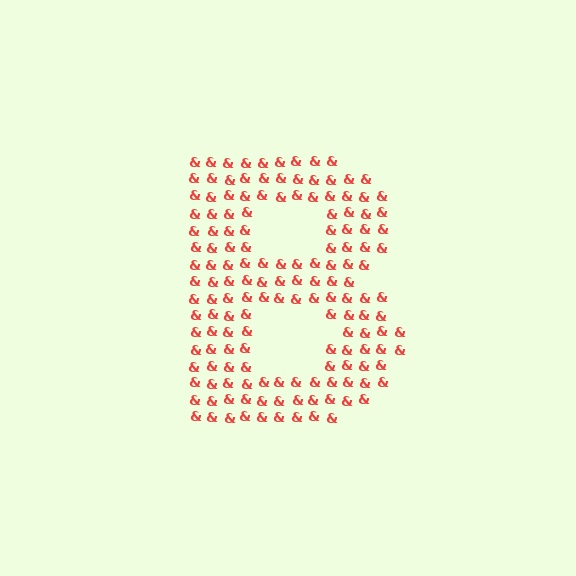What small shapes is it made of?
It is made of small ampersands.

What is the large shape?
The large shape is the letter B.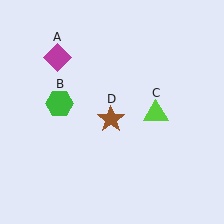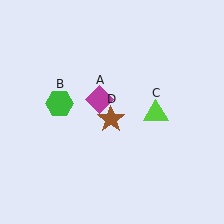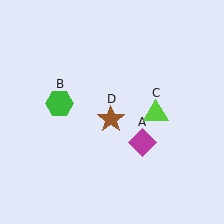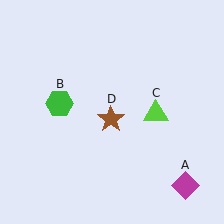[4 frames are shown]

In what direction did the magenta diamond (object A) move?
The magenta diamond (object A) moved down and to the right.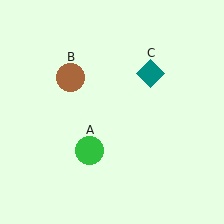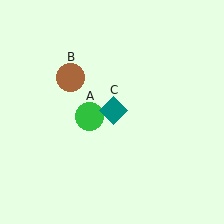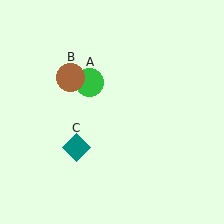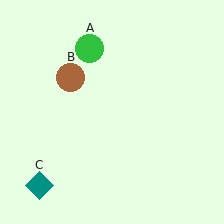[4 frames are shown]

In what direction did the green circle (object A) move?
The green circle (object A) moved up.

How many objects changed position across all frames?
2 objects changed position: green circle (object A), teal diamond (object C).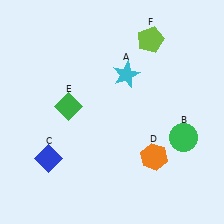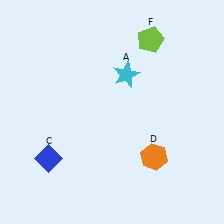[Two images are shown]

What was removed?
The green circle (B), the green diamond (E) were removed in Image 2.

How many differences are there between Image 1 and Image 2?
There are 2 differences between the two images.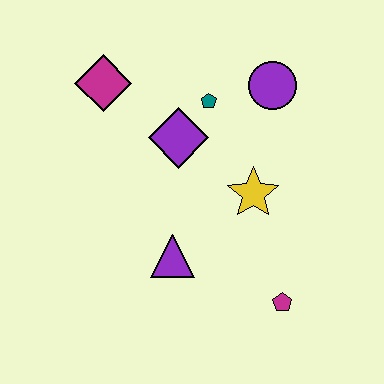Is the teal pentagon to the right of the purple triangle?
Yes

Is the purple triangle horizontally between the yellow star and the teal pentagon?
No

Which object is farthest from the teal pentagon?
The magenta pentagon is farthest from the teal pentagon.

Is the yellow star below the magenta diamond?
Yes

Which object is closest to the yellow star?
The purple diamond is closest to the yellow star.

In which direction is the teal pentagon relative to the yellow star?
The teal pentagon is above the yellow star.